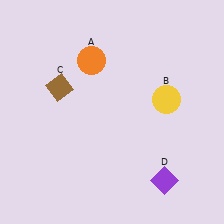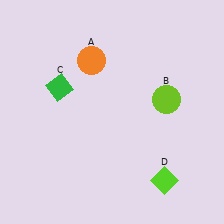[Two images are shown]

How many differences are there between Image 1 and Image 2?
There are 3 differences between the two images.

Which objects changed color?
B changed from yellow to lime. C changed from brown to green. D changed from purple to lime.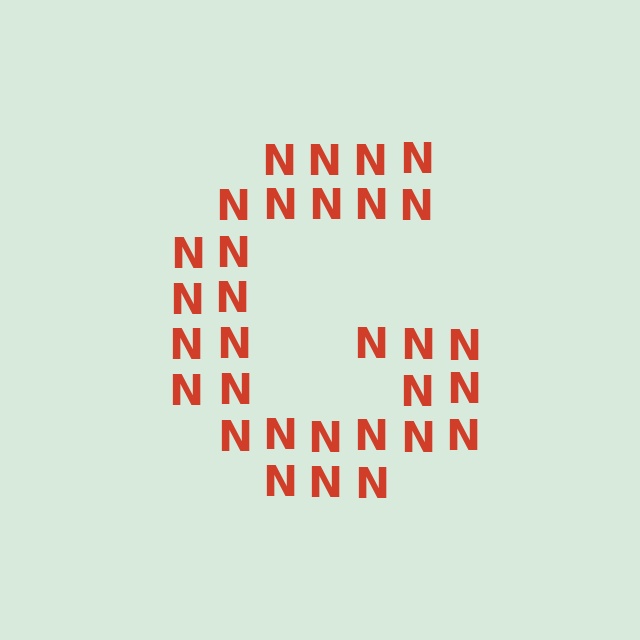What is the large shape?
The large shape is the letter G.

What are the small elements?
The small elements are letter N's.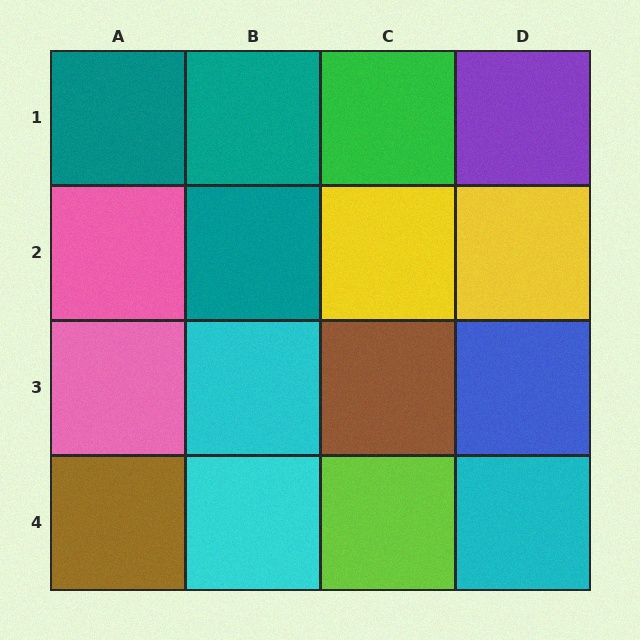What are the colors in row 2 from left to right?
Pink, teal, yellow, yellow.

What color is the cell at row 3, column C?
Brown.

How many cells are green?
1 cell is green.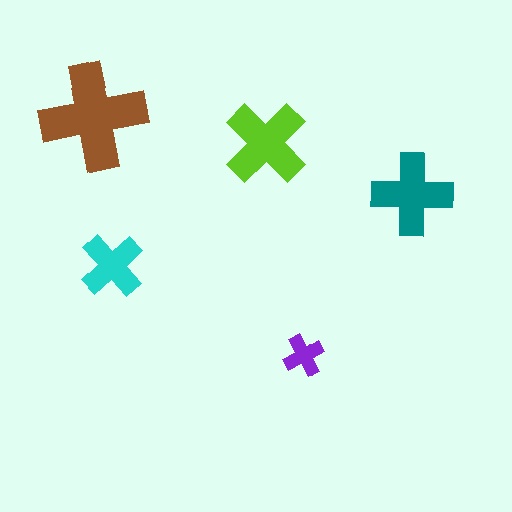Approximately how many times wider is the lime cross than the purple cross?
About 2 times wider.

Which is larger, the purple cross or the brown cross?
The brown one.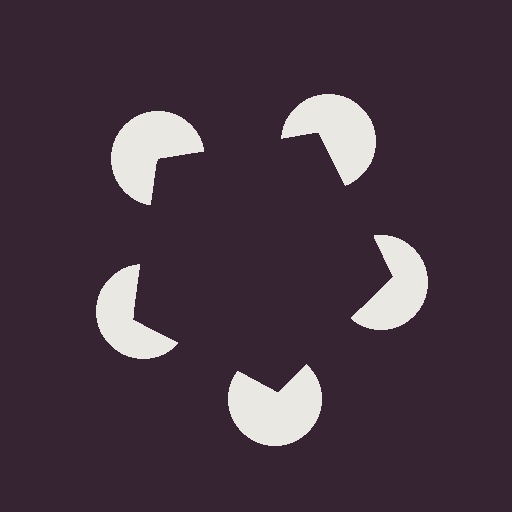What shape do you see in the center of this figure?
An illusory pentagon — its edges are inferred from the aligned wedge cuts in the pac-man discs, not physically drawn.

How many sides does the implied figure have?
5 sides.